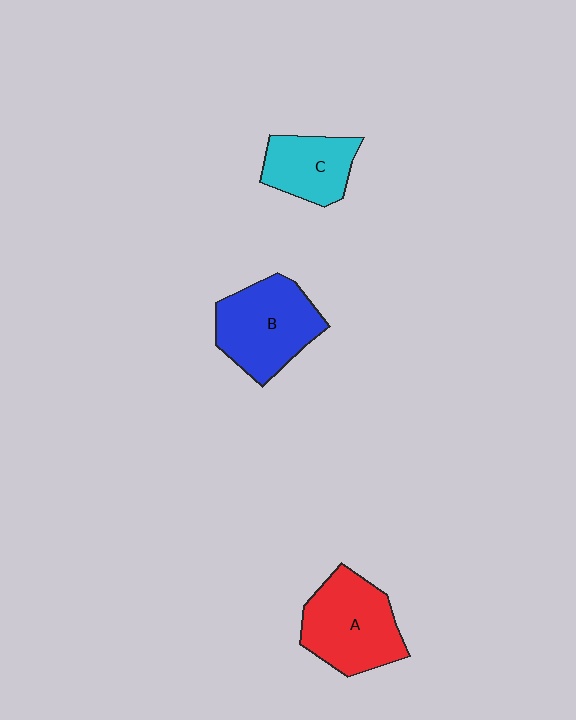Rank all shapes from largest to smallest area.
From largest to smallest: A (red), B (blue), C (cyan).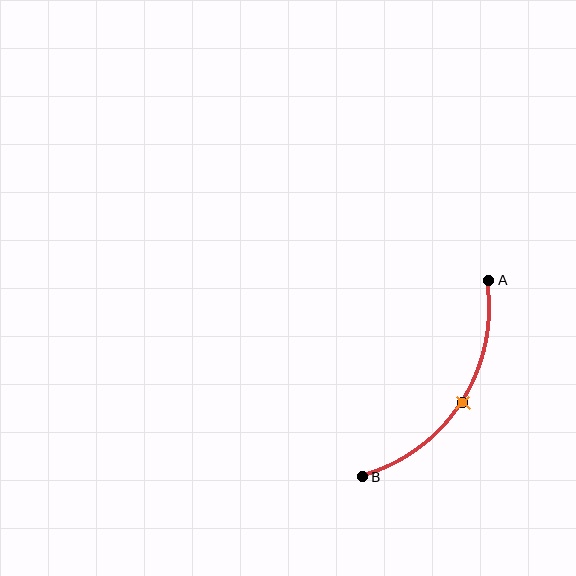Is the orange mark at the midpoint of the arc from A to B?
Yes. The orange mark lies on the arc at equal arc-length from both A and B — it is the arc midpoint.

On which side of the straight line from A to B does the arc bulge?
The arc bulges to the right of the straight line connecting A and B.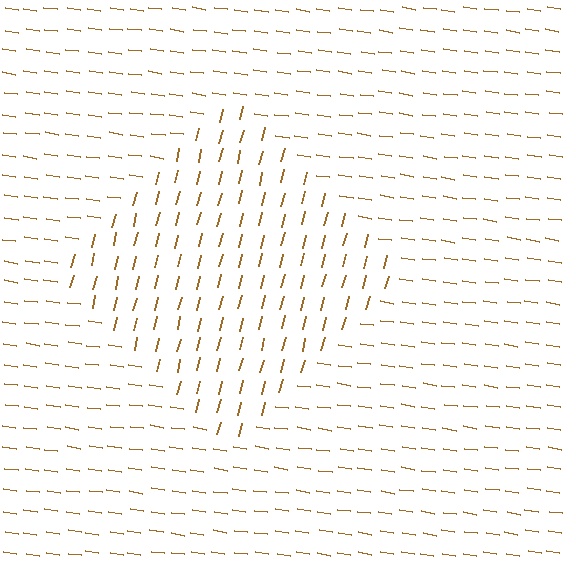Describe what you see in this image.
The image is filled with small brown line segments. A diamond region in the image has lines oriented differently from the surrounding lines, creating a visible texture boundary.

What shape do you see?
I see a diamond.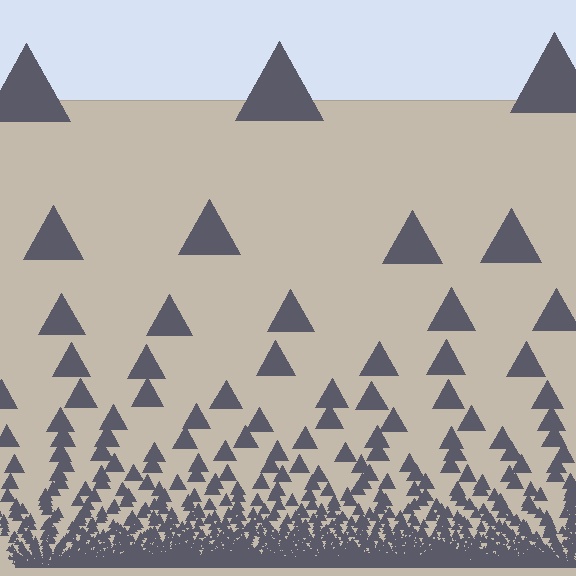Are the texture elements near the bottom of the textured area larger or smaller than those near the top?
Smaller. The gradient is inverted — elements near the bottom are smaller and denser.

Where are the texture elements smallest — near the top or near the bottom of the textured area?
Near the bottom.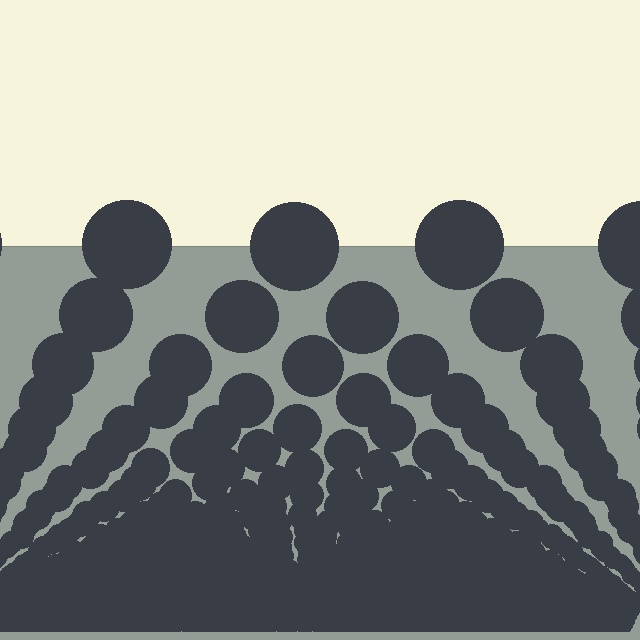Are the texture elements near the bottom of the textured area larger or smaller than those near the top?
Smaller. The gradient is inverted — elements near the bottom are smaller and denser.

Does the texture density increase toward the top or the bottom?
Density increases toward the bottom.